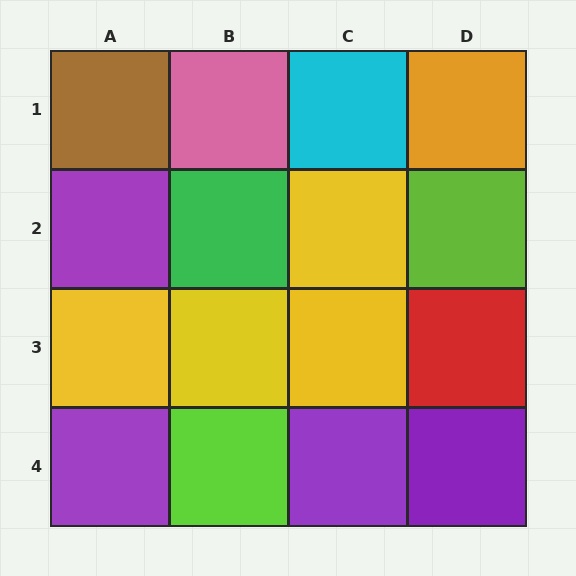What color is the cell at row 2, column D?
Lime.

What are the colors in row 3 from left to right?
Yellow, yellow, yellow, red.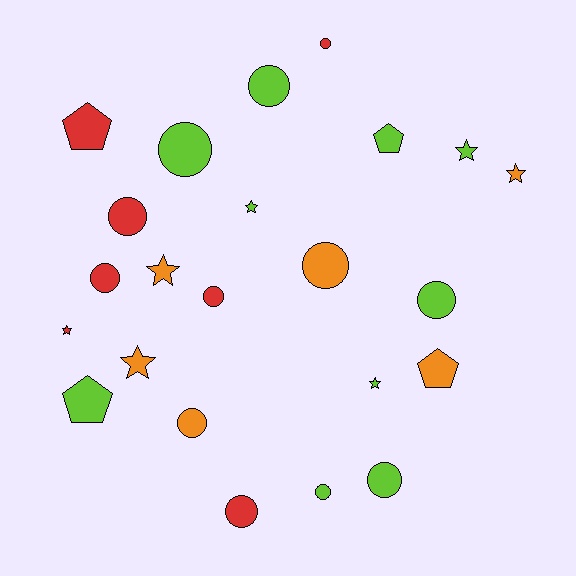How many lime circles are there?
There are 5 lime circles.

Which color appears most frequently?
Lime, with 10 objects.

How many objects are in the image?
There are 23 objects.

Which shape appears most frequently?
Circle, with 12 objects.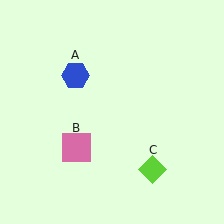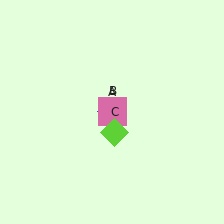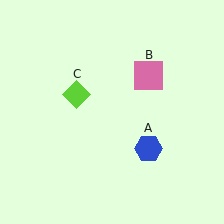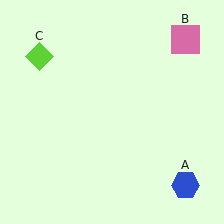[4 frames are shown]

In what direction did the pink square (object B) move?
The pink square (object B) moved up and to the right.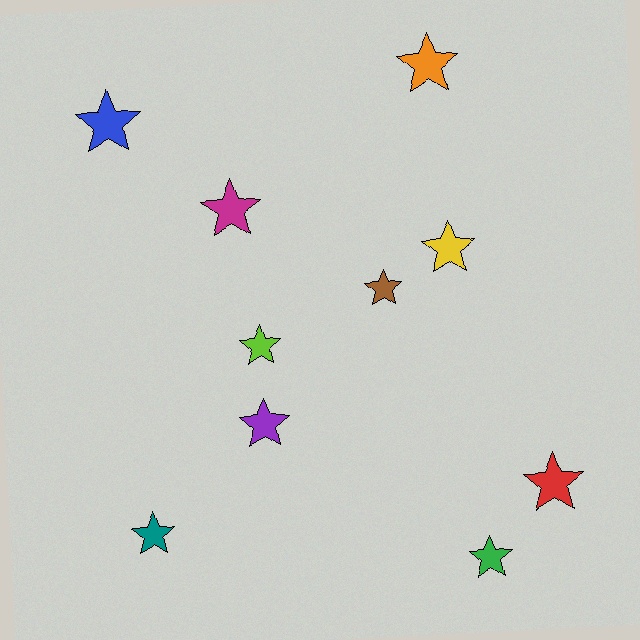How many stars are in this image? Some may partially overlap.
There are 10 stars.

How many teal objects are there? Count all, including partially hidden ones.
There is 1 teal object.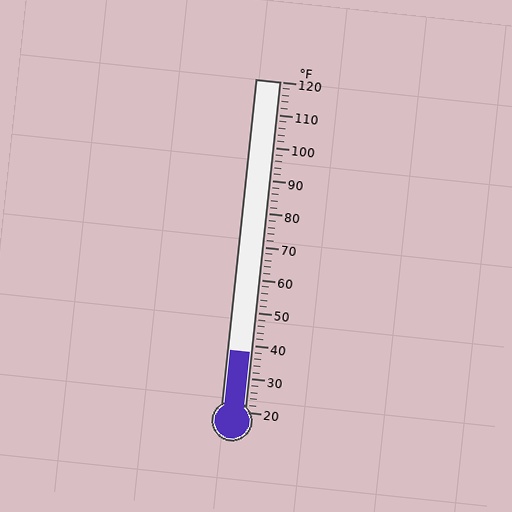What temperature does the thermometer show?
The thermometer shows approximately 38°F.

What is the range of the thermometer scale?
The thermometer scale ranges from 20°F to 120°F.